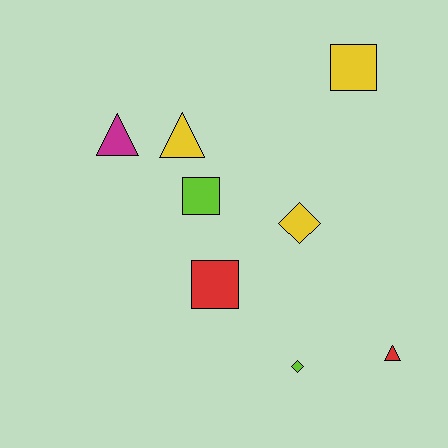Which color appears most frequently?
Yellow, with 3 objects.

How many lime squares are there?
There is 1 lime square.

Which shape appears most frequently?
Triangle, with 3 objects.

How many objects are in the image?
There are 8 objects.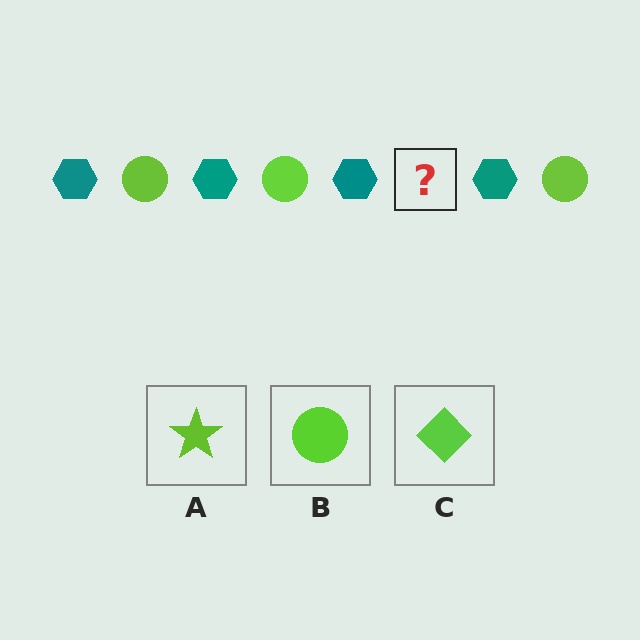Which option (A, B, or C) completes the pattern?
B.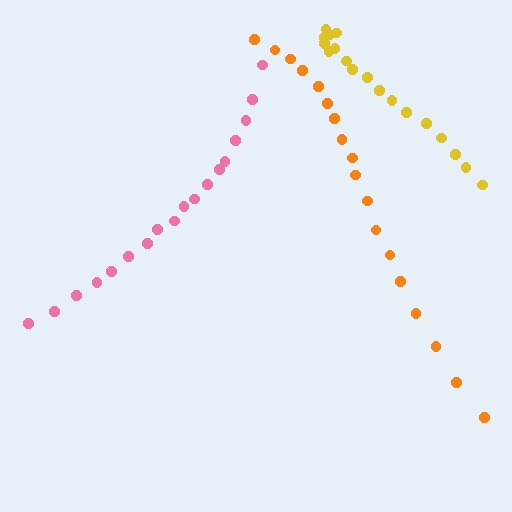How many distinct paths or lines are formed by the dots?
There are 3 distinct paths.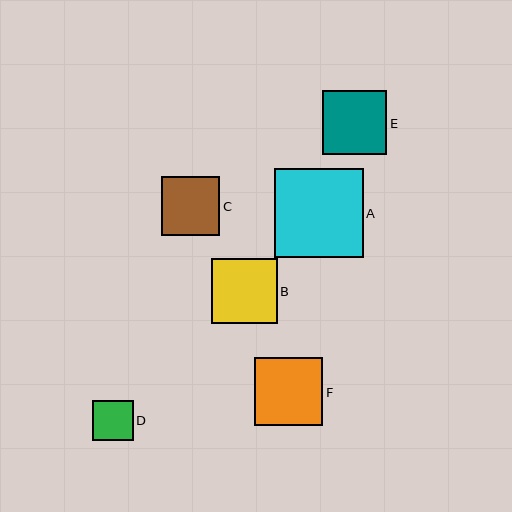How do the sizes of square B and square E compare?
Square B and square E are approximately the same size.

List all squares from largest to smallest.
From largest to smallest: A, F, B, E, C, D.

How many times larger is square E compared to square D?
Square E is approximately 1.6 times the size of square D.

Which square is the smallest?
Square D is the smallest with a size of approximately 41 pixels.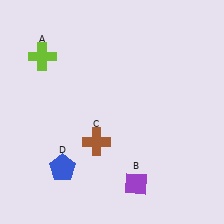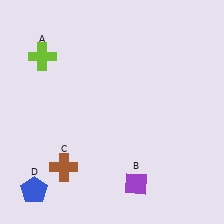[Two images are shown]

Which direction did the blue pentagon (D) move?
The blue pentagon (D) moved left.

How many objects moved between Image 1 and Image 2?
2 objects moved between the two images.